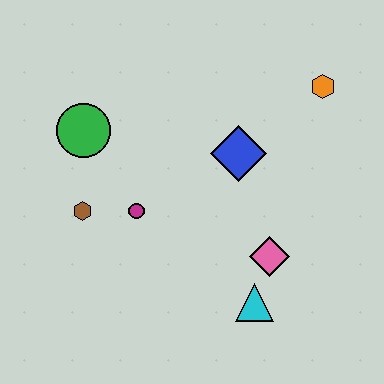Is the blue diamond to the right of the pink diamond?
No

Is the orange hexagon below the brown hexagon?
No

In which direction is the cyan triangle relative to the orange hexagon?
The cyan triangle is below the orange hexagon.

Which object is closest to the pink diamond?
The cyan triangle is closest to the pink diamond.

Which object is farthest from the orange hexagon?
The brown hexagon is farthest from the orange hexagon.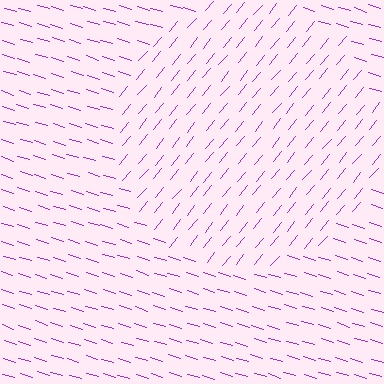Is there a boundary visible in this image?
Yes, there is a texture boundary formed by a change in line orientation.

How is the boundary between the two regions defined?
The boundary is defined purely by a change in line orientation (approximately 68 degrees difference). All lines are the same color and thickness.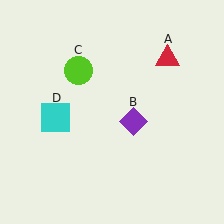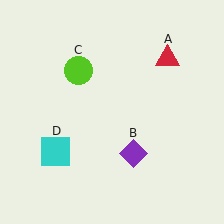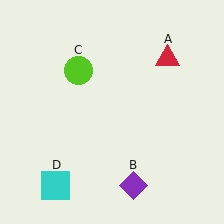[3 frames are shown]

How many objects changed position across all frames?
2 objects changed position: purple diamond (object B), cyan square (object D).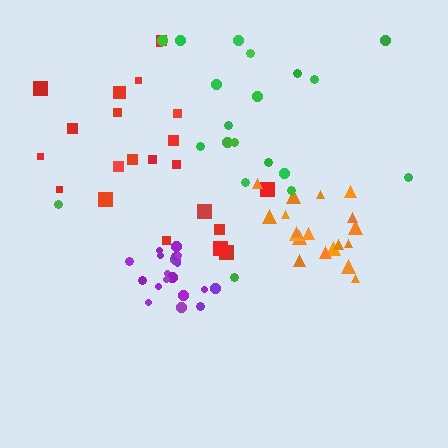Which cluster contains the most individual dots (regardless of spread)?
Red (22).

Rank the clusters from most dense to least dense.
purple, orange, red, green.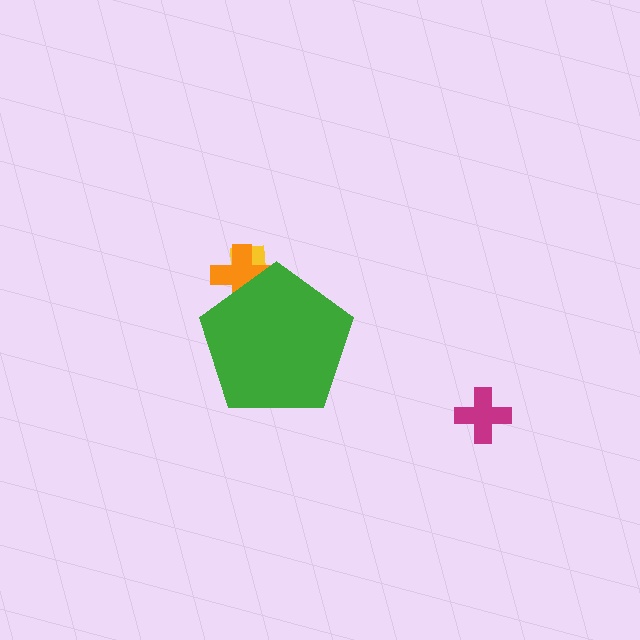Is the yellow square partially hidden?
Yes, the yellow square is partially hidden behind the green pentagon.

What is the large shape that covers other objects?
A green pentagon.